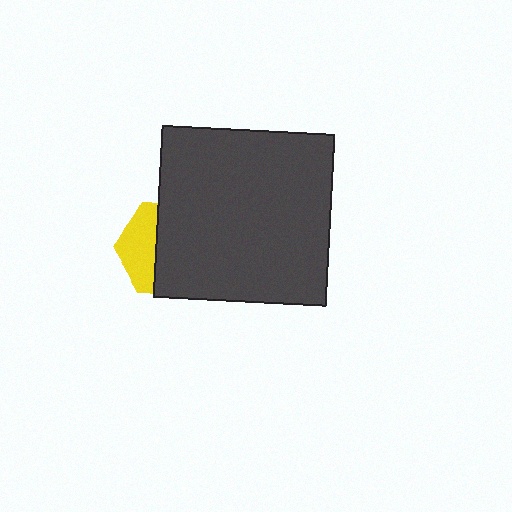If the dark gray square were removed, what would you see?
You would see the complete yellow hexagon.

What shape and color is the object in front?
The object in front is a dark gray square.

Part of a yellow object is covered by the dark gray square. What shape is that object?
It is a hexagon.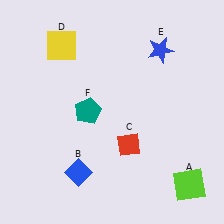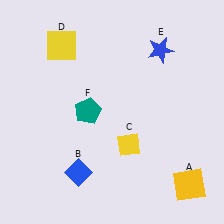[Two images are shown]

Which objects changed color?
A changed from lime to yellow. C changed from red to yellow.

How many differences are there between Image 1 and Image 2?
There are 2 differences between the two images.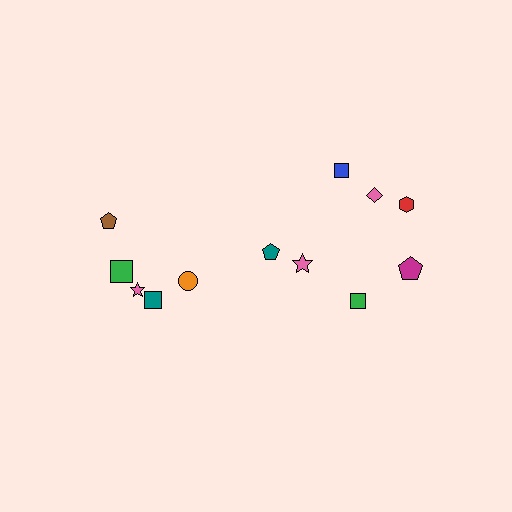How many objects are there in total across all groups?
There are 12 objects.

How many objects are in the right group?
There are 7 objects.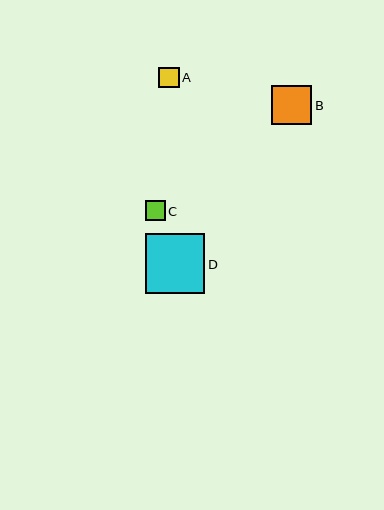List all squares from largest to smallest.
From largest to smallest: D, B, A, C.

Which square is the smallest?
Square C is the smallest with a size of approximately 20 pixels.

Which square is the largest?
Square D is the largest with a size of approximately 60 pixels.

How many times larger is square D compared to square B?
Square D is approximately 1.5 times the size of square B.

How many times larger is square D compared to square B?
Square D is approximately 1.5 times the size of square B.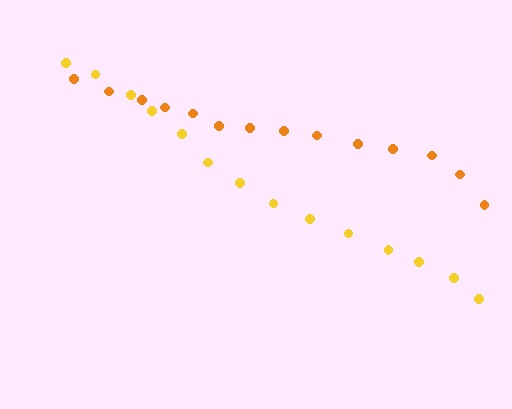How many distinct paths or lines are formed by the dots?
There are 2 distinct paths.